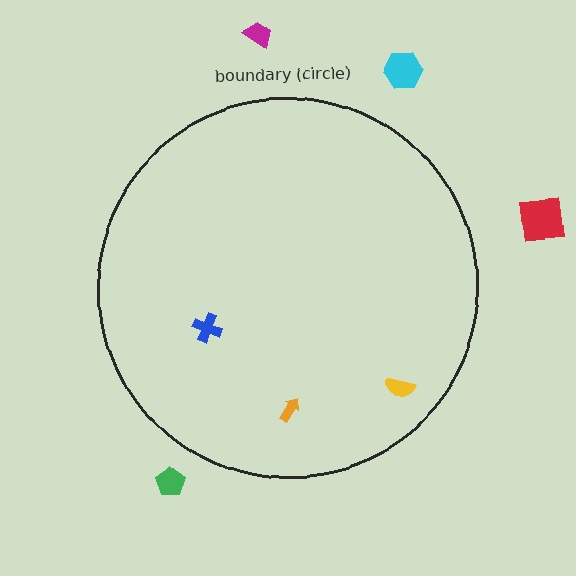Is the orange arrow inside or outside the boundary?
Inside.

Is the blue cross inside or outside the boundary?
Inside.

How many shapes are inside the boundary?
3 inside, 4 outside.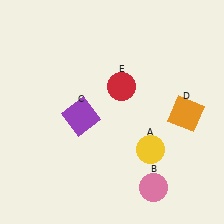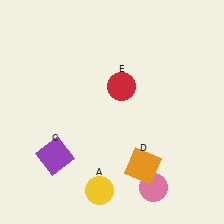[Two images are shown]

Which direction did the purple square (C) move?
The purple square (C) moved down.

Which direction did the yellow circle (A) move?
The yellow circle (A) moved left.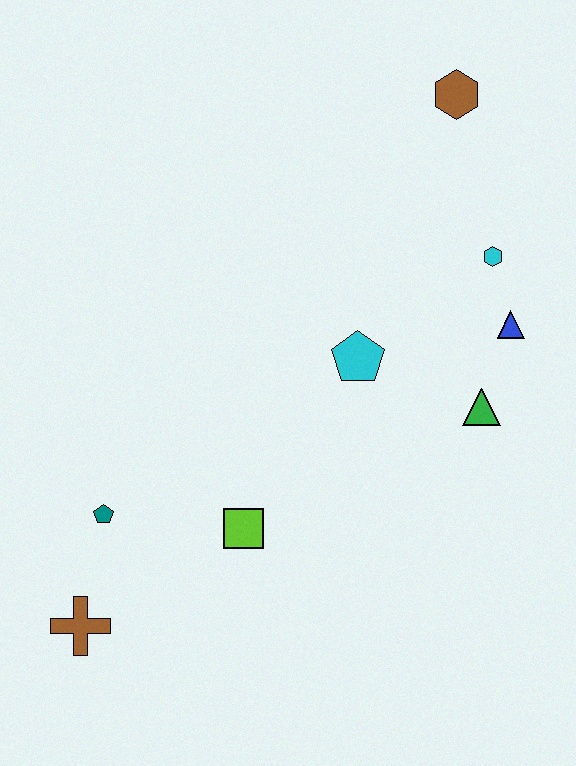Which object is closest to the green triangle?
The blue triangle is closest to the green triangle.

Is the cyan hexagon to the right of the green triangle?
Yes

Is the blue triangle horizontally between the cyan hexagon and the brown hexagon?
No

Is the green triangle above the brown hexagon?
No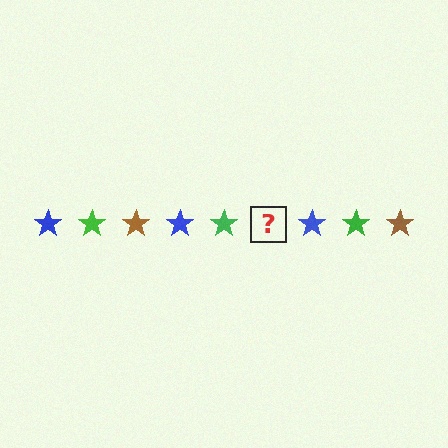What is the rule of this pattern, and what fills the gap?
The rule is that the pattern cycles through blue, green, brown stars. The gap should be filled with a brown star.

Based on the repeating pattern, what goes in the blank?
The blank should be a brown star.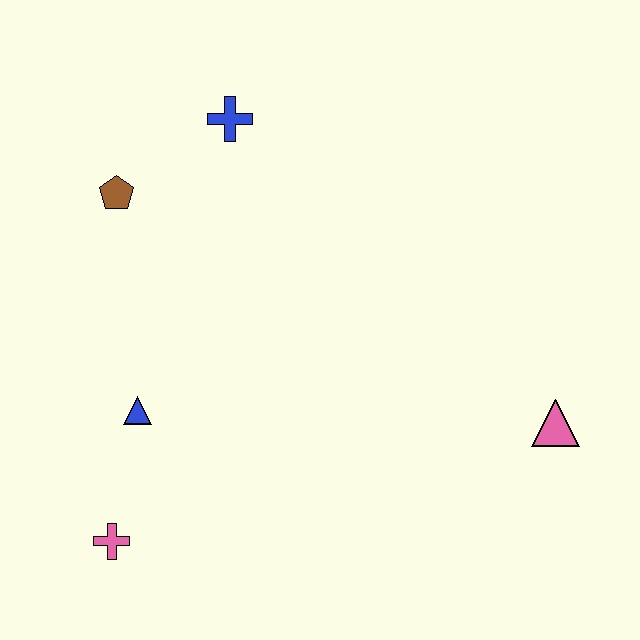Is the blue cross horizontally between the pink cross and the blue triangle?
No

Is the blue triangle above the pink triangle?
Yes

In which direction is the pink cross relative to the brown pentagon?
The pink cross is below the brown pentagon.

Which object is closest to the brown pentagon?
The blue cross is closest to the brown pentagon.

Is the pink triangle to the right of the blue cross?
Yes